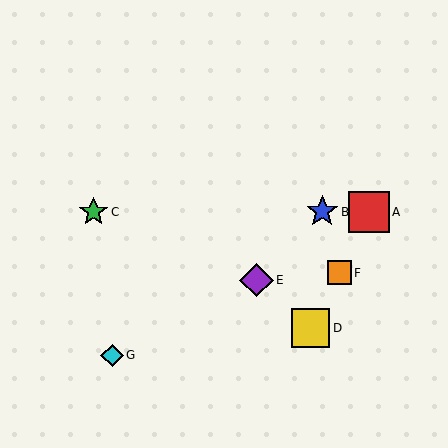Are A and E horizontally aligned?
No, A is at y≈212 and E is at y≈280.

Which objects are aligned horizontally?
Objects A, B, C are aligned horizontally.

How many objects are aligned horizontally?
3 objects (A, B, C) are aligned horizontally.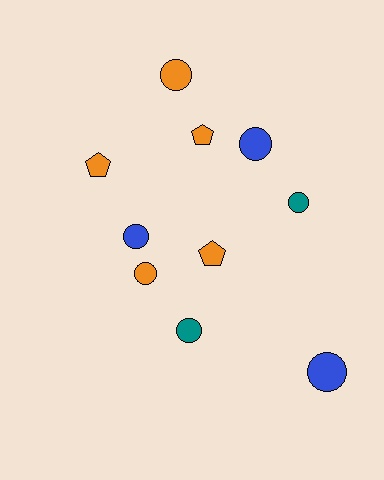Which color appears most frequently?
Orange, with 5 objects.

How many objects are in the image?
There are 10 objects.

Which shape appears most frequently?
Circle, with 7 objects.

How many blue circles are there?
There are 3 blue circles.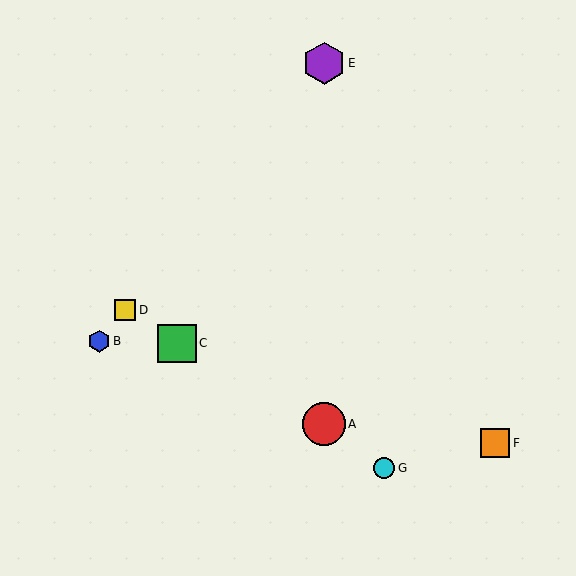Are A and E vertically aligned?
Yes, both are at x≈324.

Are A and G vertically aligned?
No, A is at x≈324 and G is at x≈384.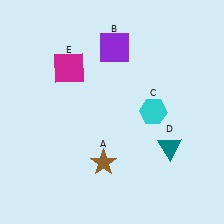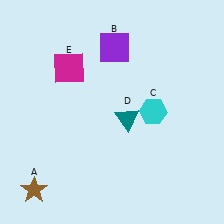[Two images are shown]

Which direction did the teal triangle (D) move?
The teal triangle (D) moved left.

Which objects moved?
The objects that moved are: the brown star (A), the teal triangle (D).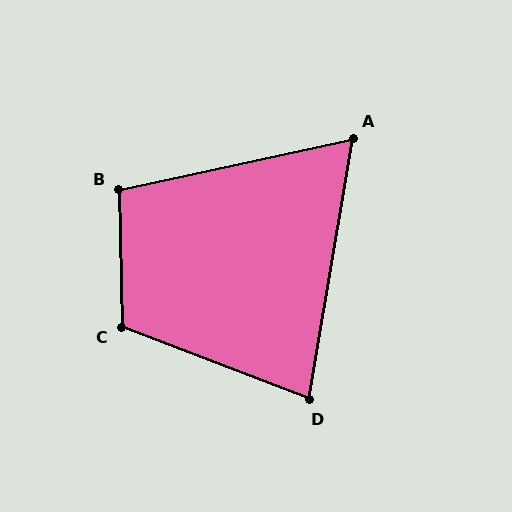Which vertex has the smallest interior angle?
A, at approximately 68 degrees.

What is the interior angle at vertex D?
Approximately 79 degrees (acute).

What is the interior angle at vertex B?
Approximately 101 degrees (obtuse).